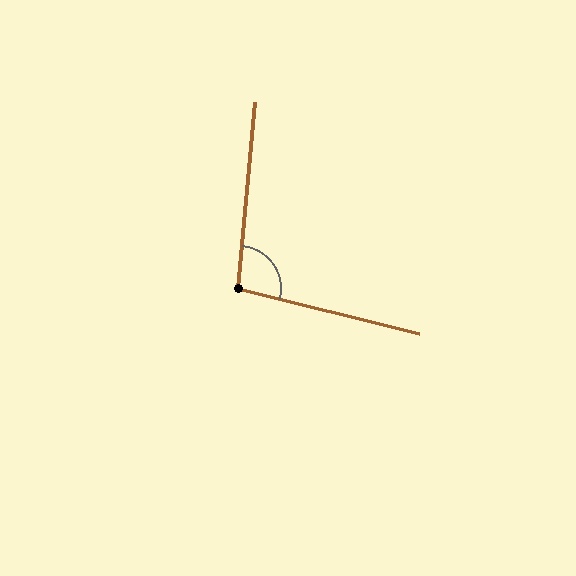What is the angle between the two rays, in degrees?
Approximately 99 degrees.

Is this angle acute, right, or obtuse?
It is obtuse.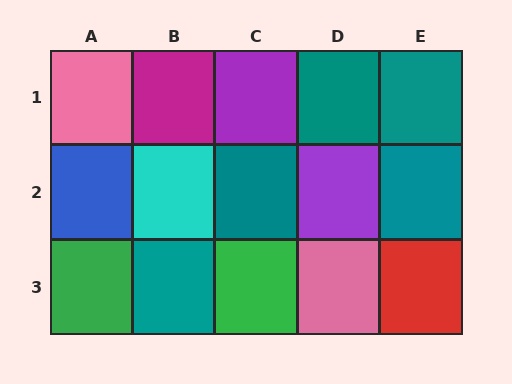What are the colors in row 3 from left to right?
Green, teal, green, pink, red.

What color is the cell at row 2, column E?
Teal.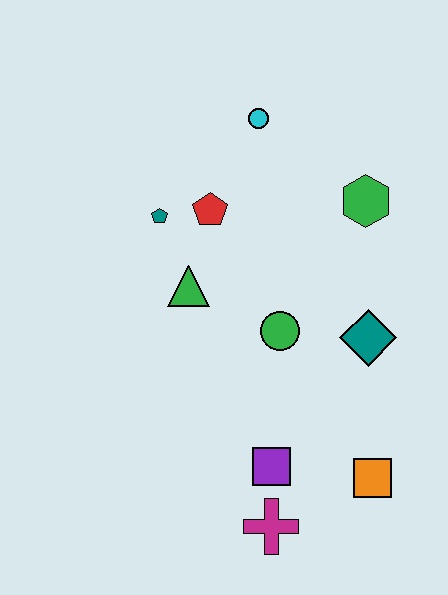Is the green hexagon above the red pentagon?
Yes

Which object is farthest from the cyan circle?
The magenta cross is farthest from the cyan circle.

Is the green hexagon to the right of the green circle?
Yes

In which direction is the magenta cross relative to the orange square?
The magenta cross is to the left of the orange square.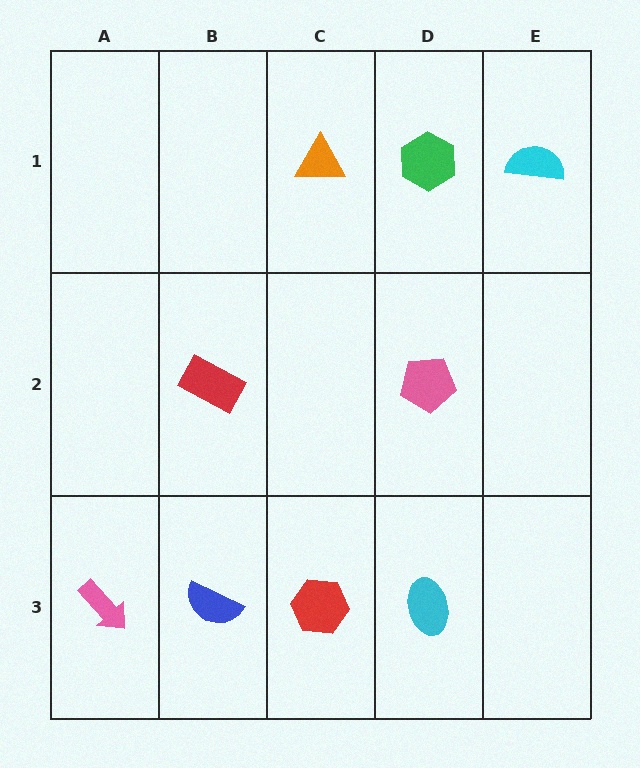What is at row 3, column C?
A red hexagon.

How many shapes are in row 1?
3 shapes.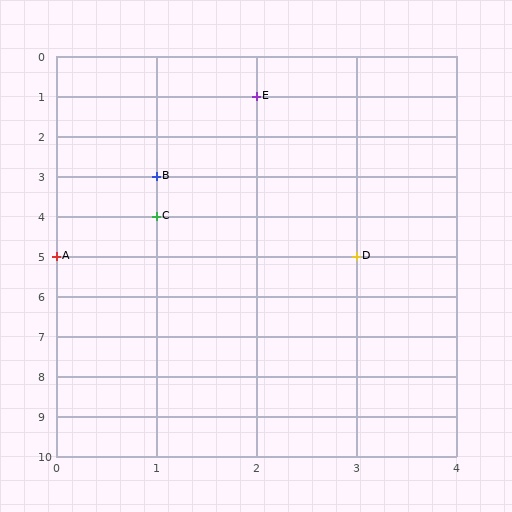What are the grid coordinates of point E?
Point E is at grid coordinates (2, 1).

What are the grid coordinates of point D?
Point D is at grid coordinates (3, 5).